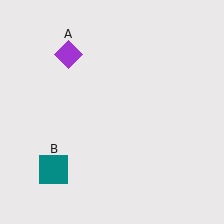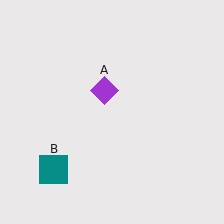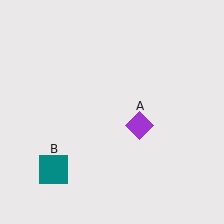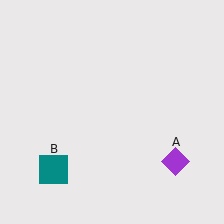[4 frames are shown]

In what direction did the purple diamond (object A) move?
The purple diamond (object A) moved down and to the right.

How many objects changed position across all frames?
1 object changed position: purple diamond (object A).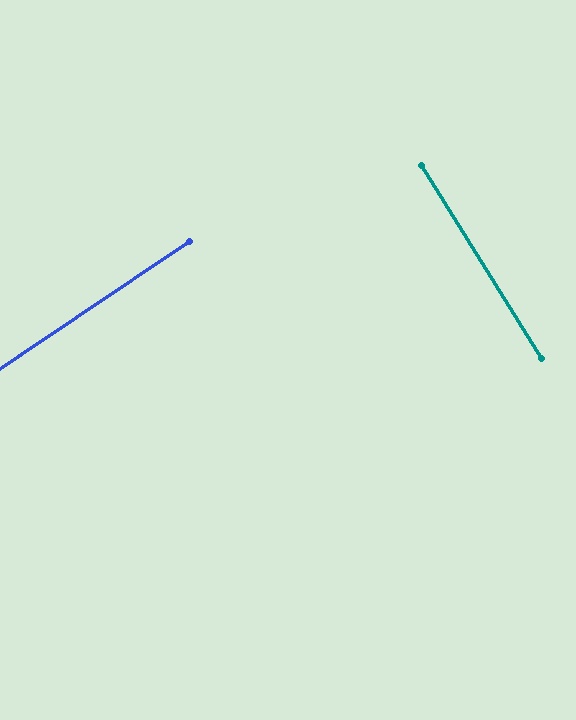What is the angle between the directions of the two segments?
Approximately 88 degrees.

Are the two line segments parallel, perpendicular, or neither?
Perpendicular — they meet at approximately 88°.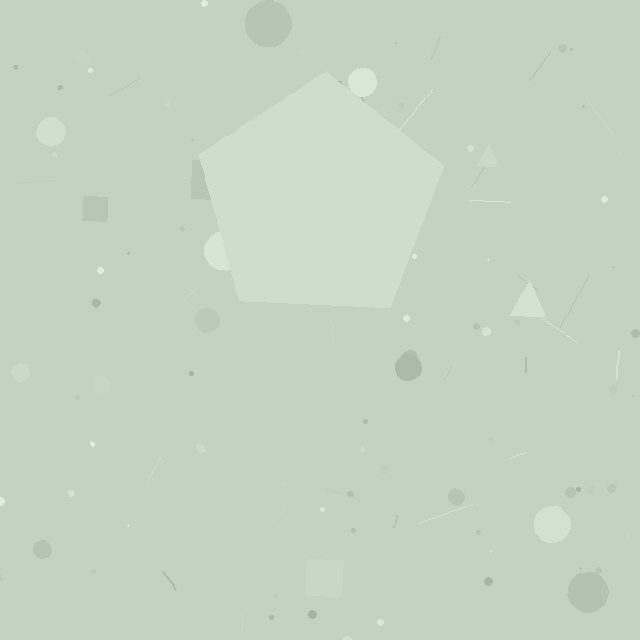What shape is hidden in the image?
A pentagon is hidden in the image.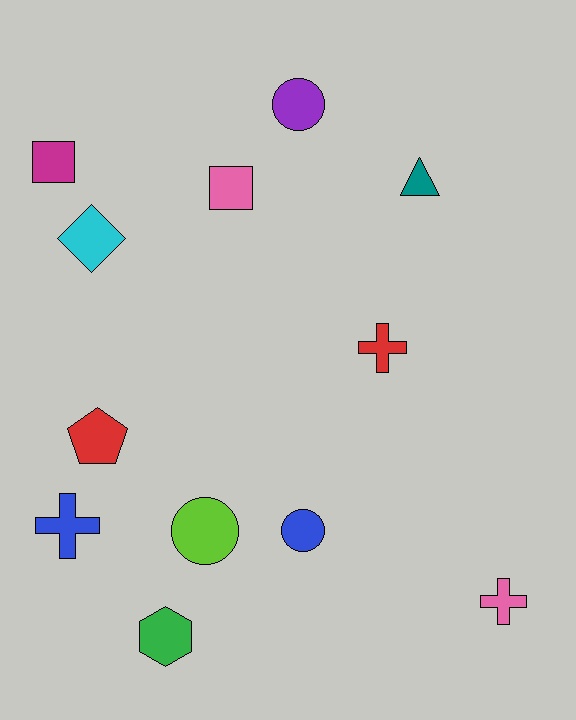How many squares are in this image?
There are 2 squares.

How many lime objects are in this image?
There is 1 lime object.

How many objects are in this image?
There are 12 objects.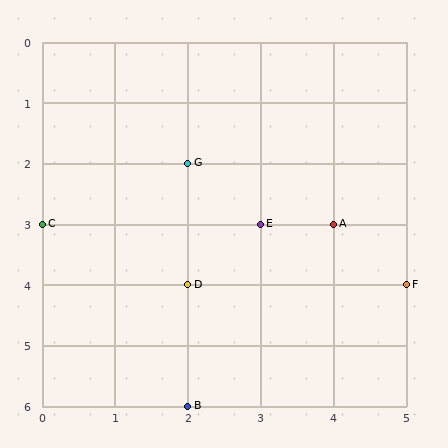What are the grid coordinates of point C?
Point C is at grid coordinates (0, 3).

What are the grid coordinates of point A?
Point A is at grid coordinates (4, 3).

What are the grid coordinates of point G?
Point G is at grid coordinates (2, 2).